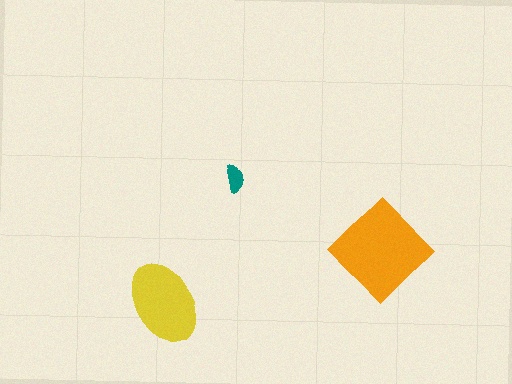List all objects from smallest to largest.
The teal semicircle, the yellow ellipse, the orange diamond.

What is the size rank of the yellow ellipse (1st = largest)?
2nd.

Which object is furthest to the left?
The yellow ellipse is leftmost.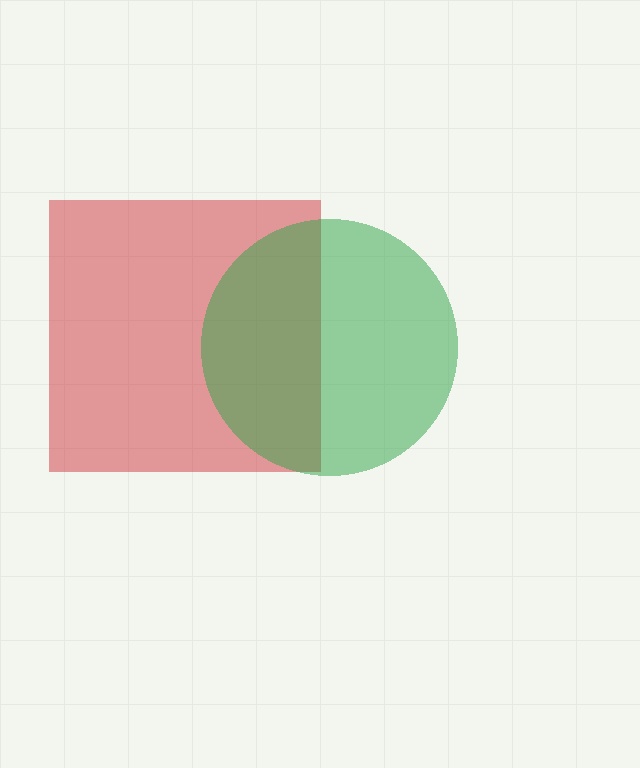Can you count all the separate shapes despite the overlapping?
Yes, there are 2 separate shapes.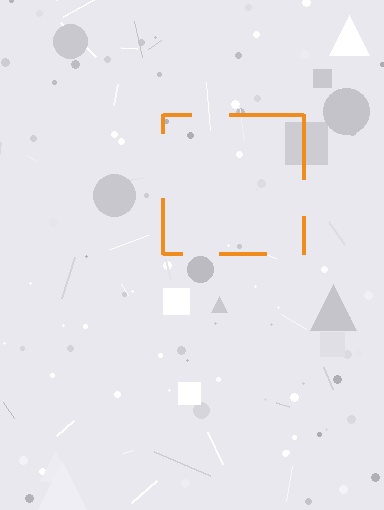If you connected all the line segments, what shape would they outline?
They would outline a square.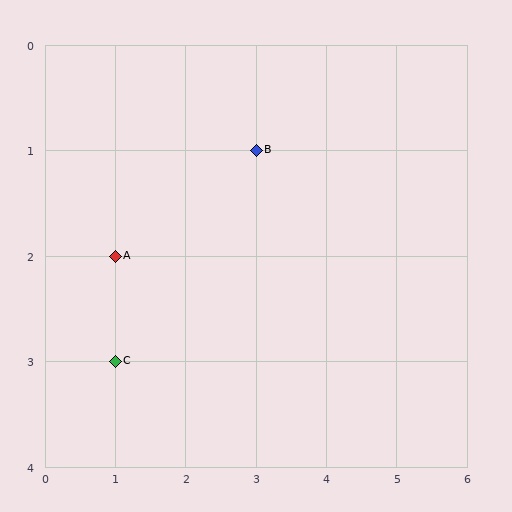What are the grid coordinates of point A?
Point A is at grid coordinates (1, 2).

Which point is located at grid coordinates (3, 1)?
Point B is at (3, 1).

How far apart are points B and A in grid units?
Points B and A are 2 columns and 1 row apart (about 2.2 grid units diagonally).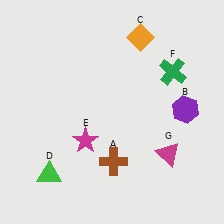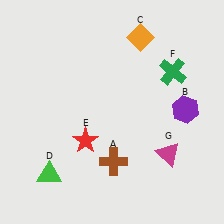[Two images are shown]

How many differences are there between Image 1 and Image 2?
There is 1 difference between the two images.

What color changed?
The star (E) changed from magenta in Image 1 to red in Image 2.